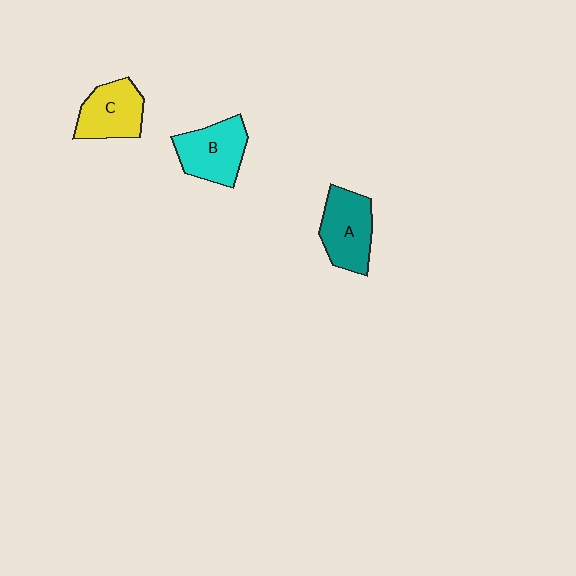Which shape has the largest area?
Shape A (teal).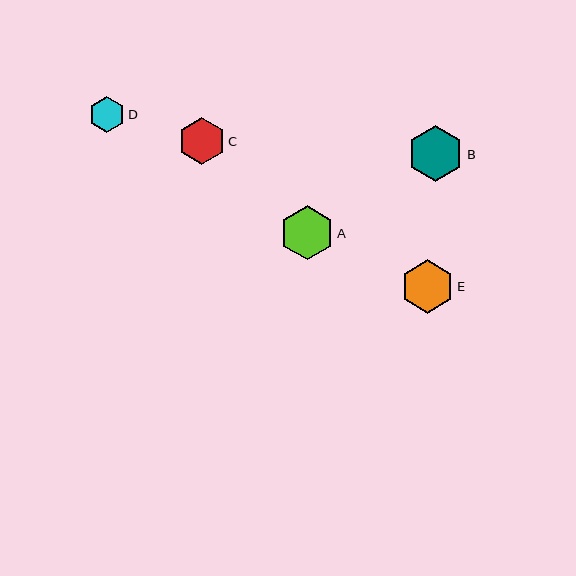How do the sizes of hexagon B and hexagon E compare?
Hexagon B and hexagon E are approximately the same size.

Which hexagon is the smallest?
Hexagon D is the smallest with a size of approximately 36 pixels.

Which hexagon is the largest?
Hexagon B is the largest with a size of approximately 56 pixels.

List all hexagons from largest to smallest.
From largest to smallest: B, A, E, C, D.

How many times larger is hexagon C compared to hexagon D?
Hexagon C is approximately 1.3 times the size of hexagon D.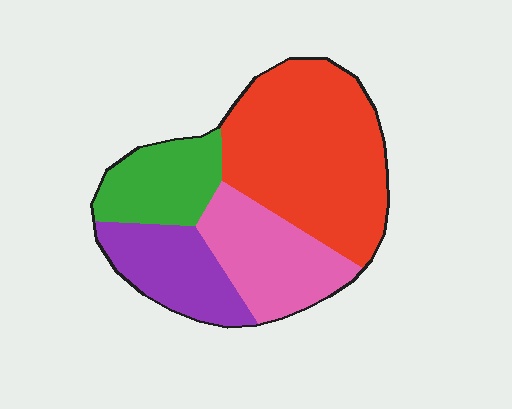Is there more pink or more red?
Red.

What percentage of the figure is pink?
Pink covers about 20% of the figure.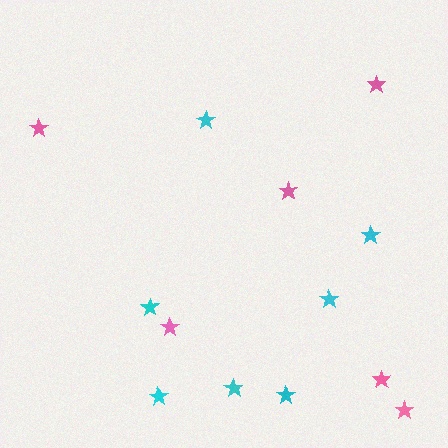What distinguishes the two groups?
There are 2 groups: one group of pink stars (6) and one group of cyan stars (7).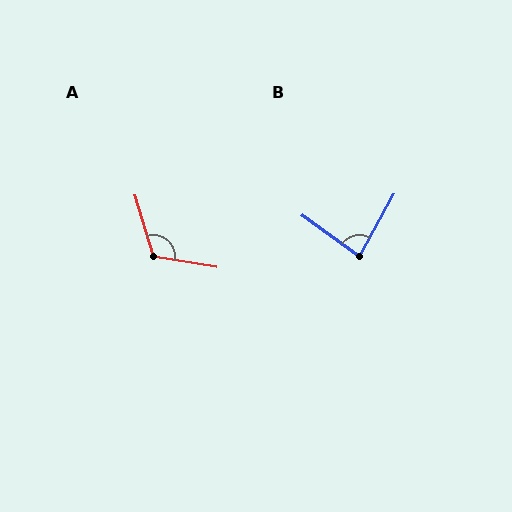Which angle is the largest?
A, at approximately 116 degrees.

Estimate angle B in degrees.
Approximately 83 degrees.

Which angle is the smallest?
B, at approximately 83 degrees.